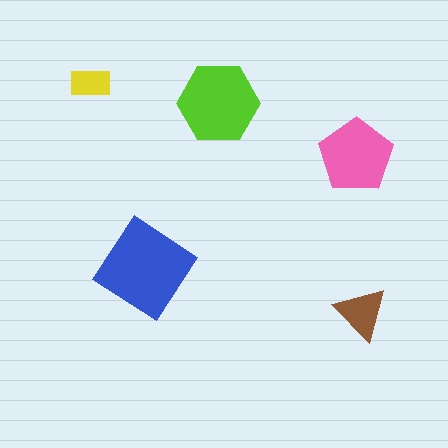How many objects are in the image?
There are 5 objects in the image.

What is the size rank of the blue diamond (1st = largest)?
1st.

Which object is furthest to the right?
The brown triangle is rightmost.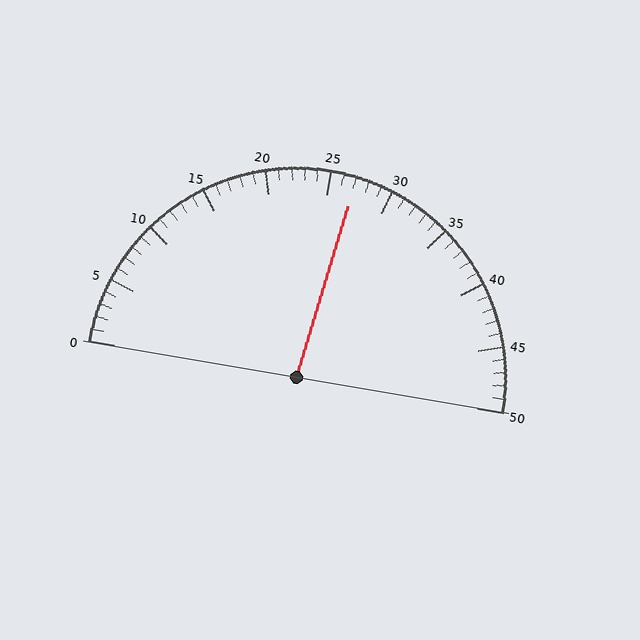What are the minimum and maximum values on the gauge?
The gauge ranges from 0 to 50.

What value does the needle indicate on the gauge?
The needle indicates approximately 27.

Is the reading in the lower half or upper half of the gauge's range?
The reading is in the upper half of the range (0 to 50).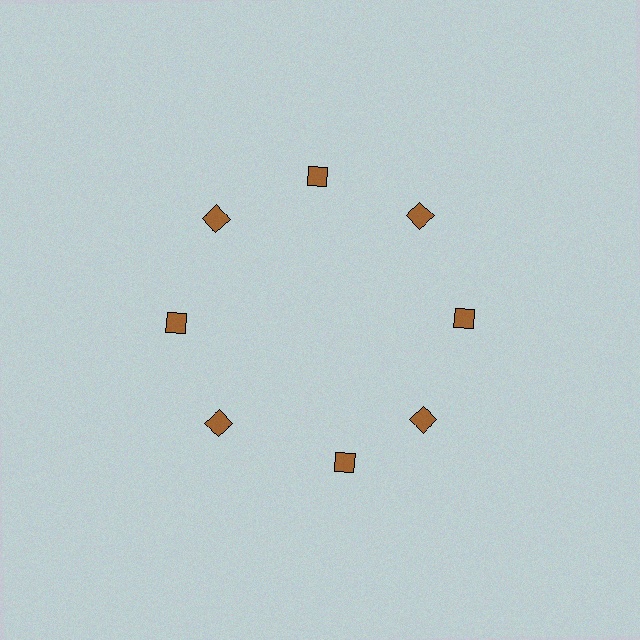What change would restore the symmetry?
The symmetry would be restored by rotating it back into even spacing with its neighbors so that all 8 squares sit at equal angles and equal distance from the center.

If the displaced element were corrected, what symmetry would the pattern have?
It would have 8-fold rotational symmetry — the pattern would map onto itself every 45 degrees.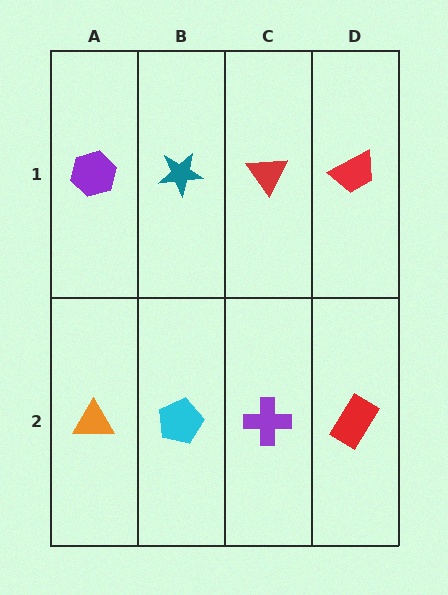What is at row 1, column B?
A teal star.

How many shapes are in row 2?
4 shapes.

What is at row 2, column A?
An orange triangle.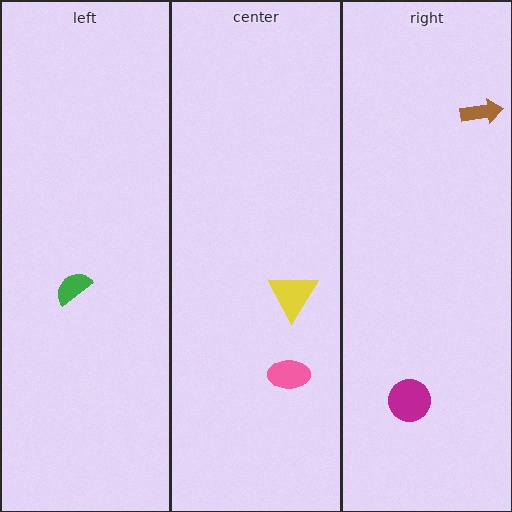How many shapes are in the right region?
2.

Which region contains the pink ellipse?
The center region.